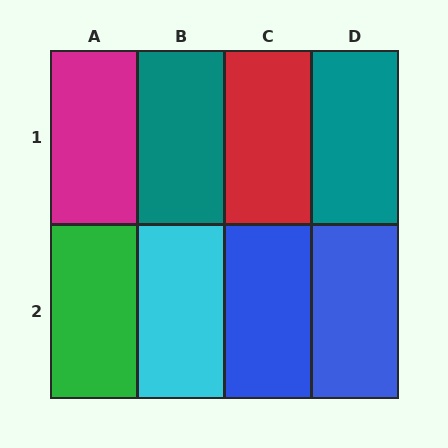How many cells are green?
1 cell is green.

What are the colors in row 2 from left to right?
Green, cyan, blue, blue.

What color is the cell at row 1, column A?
Magenta.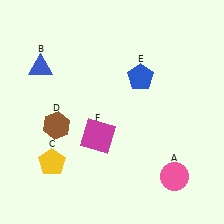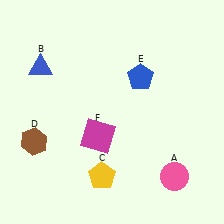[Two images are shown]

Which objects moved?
The objects that moved are: the yellow pentagon (C), the brown hexagon (D).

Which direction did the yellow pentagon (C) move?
The yellow pentagon (C) moved right.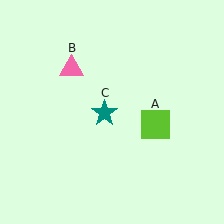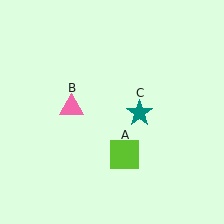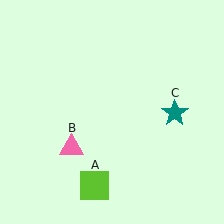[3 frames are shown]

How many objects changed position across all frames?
3 objects changed position: lime square (object A), pink triangle (object B), teal star (object C).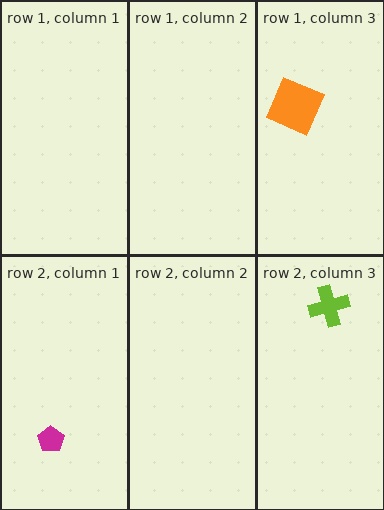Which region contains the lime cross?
The row 2, column 3 region.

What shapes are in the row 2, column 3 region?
The lime cross.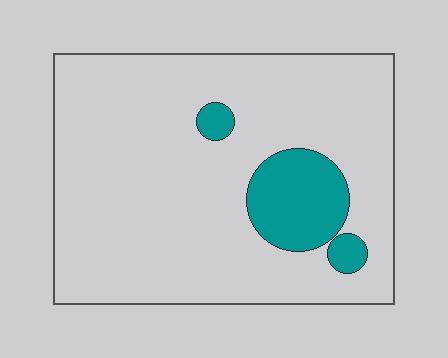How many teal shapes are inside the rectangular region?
3.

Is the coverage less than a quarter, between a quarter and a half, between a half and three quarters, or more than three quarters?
Less than a quarter.